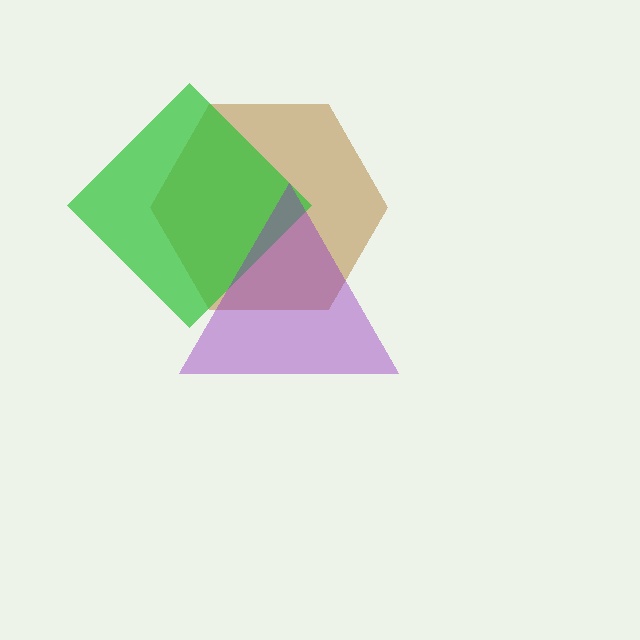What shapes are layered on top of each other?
The layered shapes are: a brown hexagon, a green diamond, a purple triangle.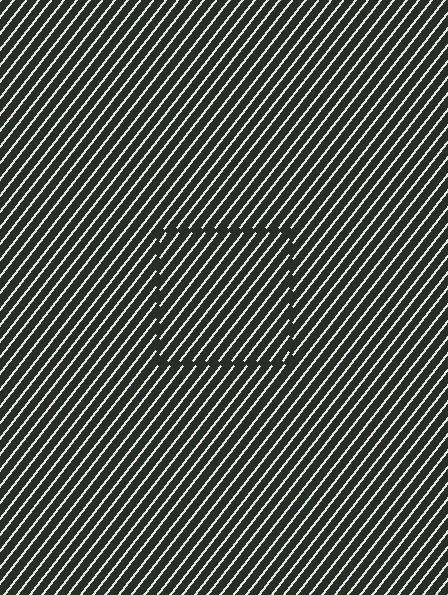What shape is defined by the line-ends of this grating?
An illusory square. The interior of the shape contains the same grating, shifted by half a period — the contour is defined by the phase discontinuity where line-ends from the inner and outer gratings abut.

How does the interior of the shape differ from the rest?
The interior of the shape contains the same grating, shifted by half a period — the contour is defined by the phase discontinuity where line-ends from the inner and outer gratings abut.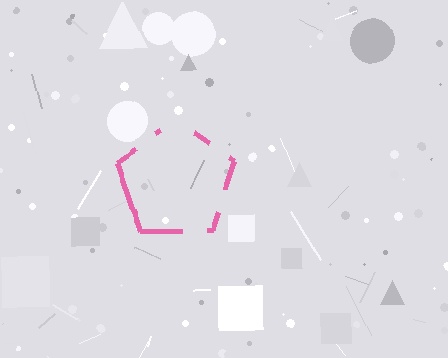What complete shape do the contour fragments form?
The contour fragments form a pentagon.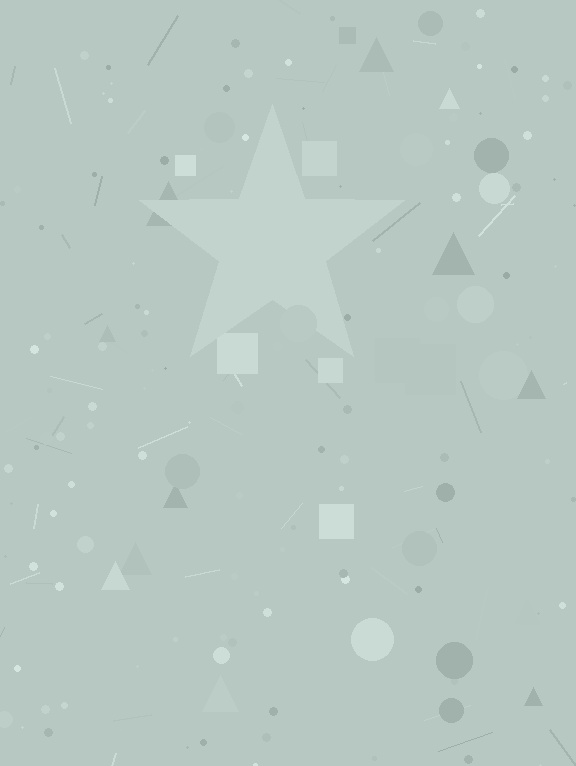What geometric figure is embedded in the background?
A star is embedded in the background.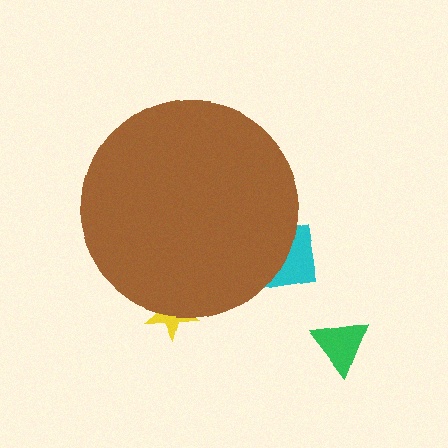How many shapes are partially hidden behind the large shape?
2 shapes are partially hidden.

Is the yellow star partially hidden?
Yes, the yellow star is partially hidden behind the brown circle.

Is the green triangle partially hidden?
No, the green triangle is fully visible.